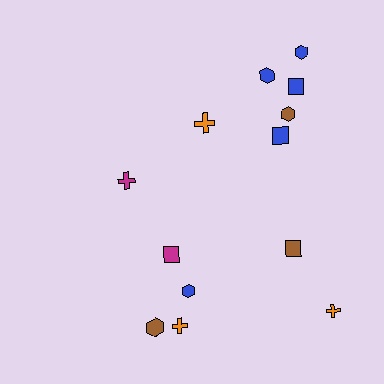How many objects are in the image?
There are 13 objects.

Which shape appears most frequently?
Hexagon, with 5 objects.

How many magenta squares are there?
There is 1 magenta square.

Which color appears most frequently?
Blue, with 5 objects.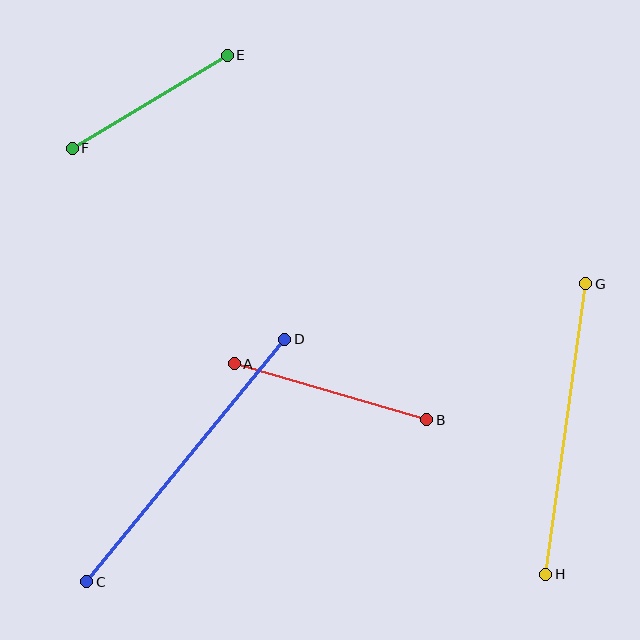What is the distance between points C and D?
The distance is approximately 313 pixels.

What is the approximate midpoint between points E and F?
The midpoint is at approximately (150, 102) pixels.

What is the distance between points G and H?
The distance is approximately 293 pixels.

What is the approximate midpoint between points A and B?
The midpoint is at approximately (330, 392) pixels.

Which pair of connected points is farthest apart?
Points C and D are farthest apart.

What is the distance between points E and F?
The distance is approximately 180 pixels.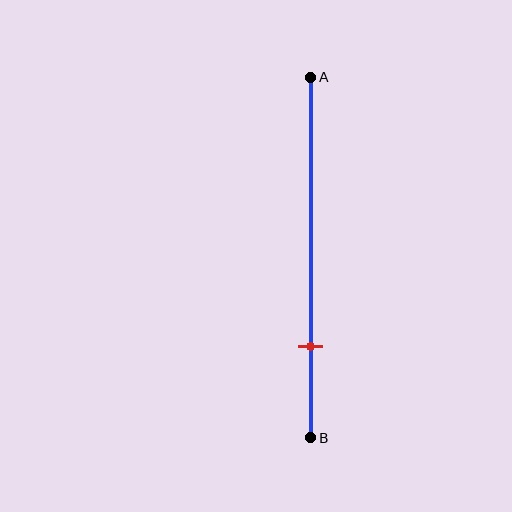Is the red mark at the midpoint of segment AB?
No, the mark is at about 75% from A, not at the 50% midpoint.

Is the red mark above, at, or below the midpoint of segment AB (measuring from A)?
The red mark is below the midpoint of segment AB.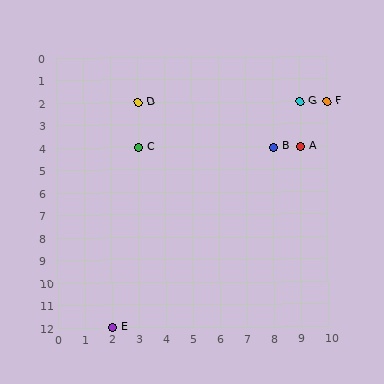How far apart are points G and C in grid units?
Points G and C are 6 columns and 2 rows apart (about 6.3 grid units diagonally).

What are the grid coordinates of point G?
Point G is at grid coordinates (9, 2).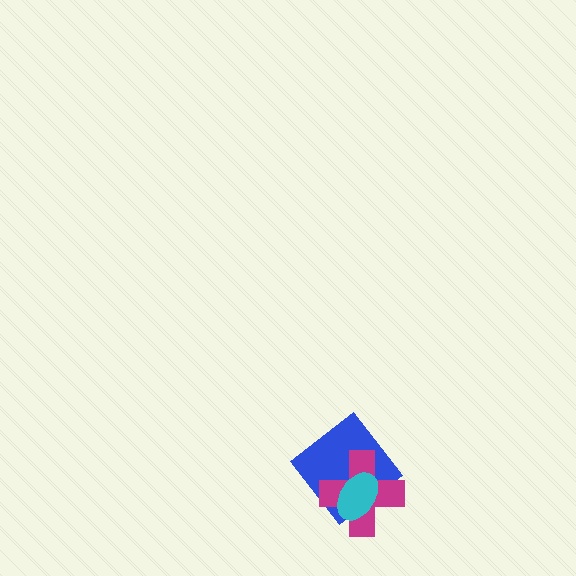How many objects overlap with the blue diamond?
2 objects overlap with the blue diamond.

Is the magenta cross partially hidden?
Yes, it is partially covered by another shape.